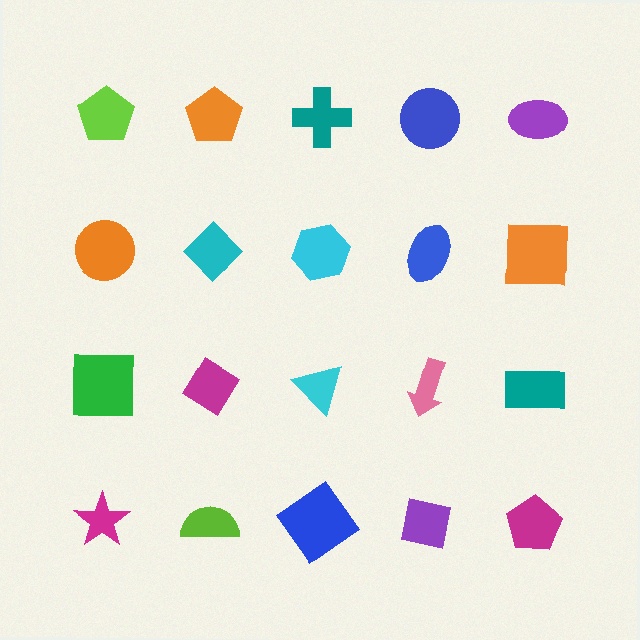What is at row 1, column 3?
A teal cross.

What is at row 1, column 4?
A blue circle.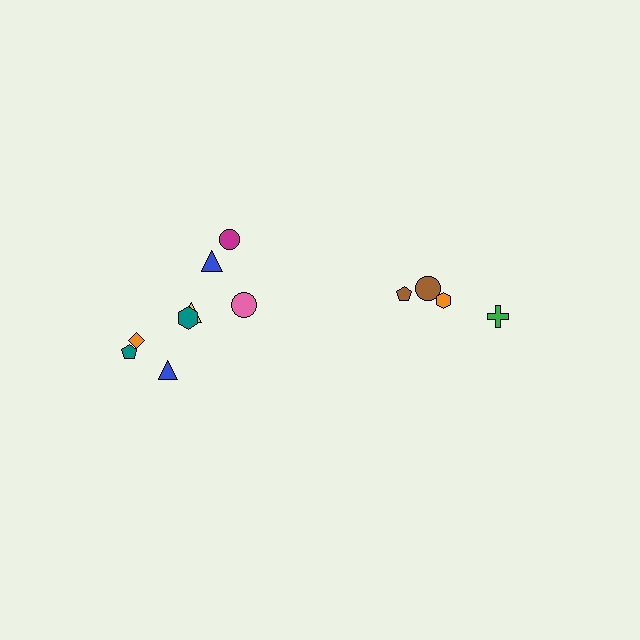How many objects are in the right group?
There are 4 objects.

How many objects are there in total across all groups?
There are 12 objects.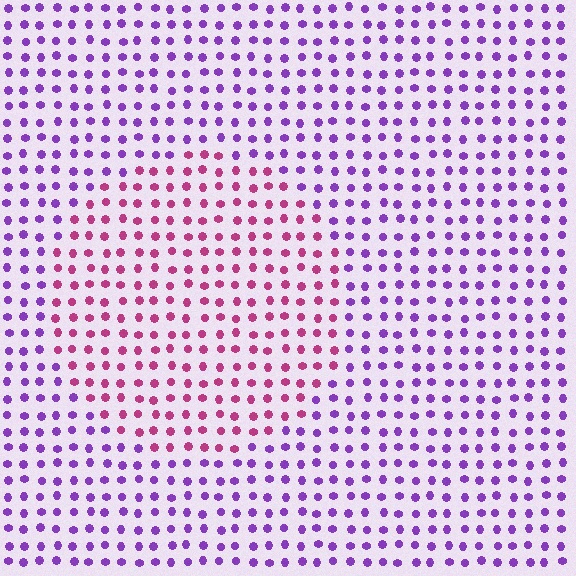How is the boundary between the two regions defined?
The boundary is defined purely by a slight shift in hue (about 50 degrees). Spacing, size, and orientation are identical on both sides.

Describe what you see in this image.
The image is filled with small purple elements in a uniform arrangement. A circle-shaped region is visible where the elements are tinted to a slightly different hue, forming a subtle color boundary.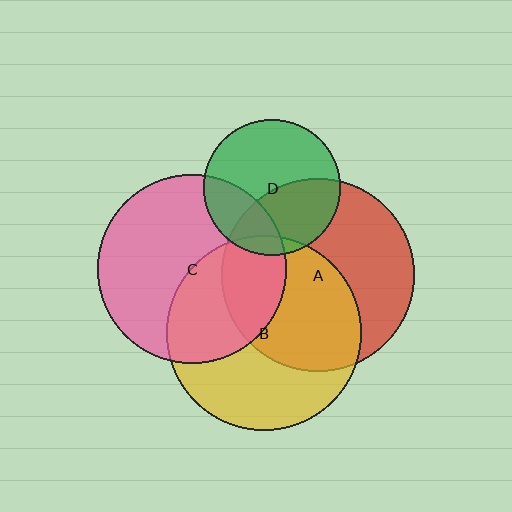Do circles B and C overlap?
Yes.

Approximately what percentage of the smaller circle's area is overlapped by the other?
Approximately 40%.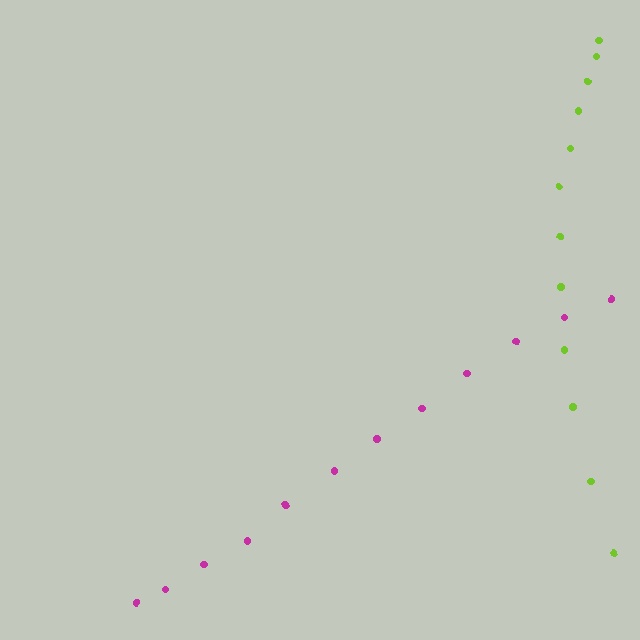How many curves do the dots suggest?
There are 2 distinct paths.